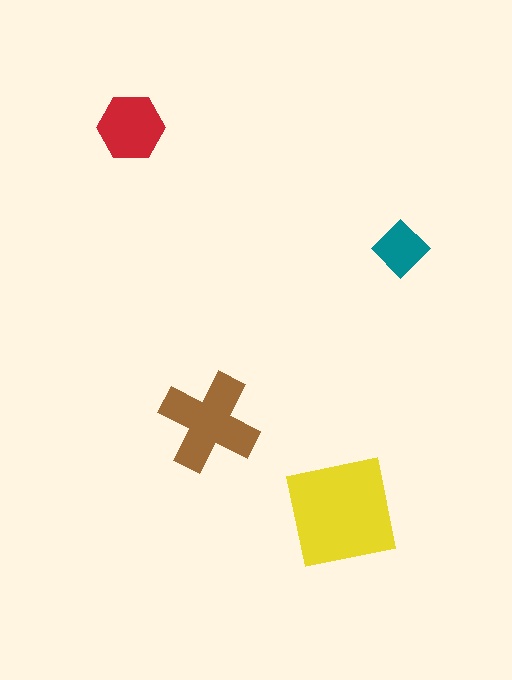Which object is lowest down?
The yellow square is bottommost.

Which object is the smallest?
The teal diamond.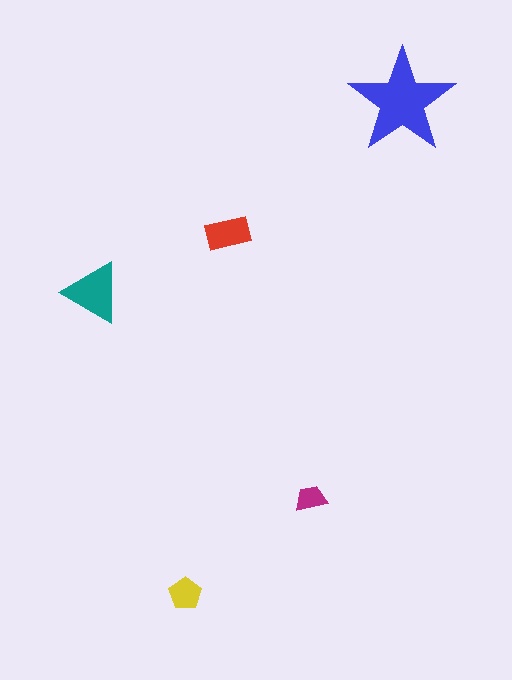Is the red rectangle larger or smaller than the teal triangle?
Smaller.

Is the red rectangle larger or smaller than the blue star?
Smaller.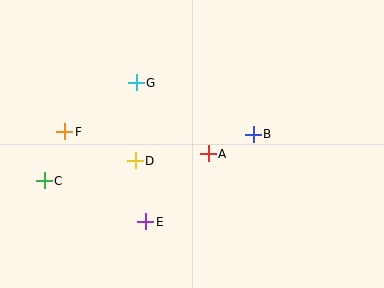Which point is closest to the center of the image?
Point A at (208, 154) is closest to the center.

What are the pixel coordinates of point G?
Point G is at (136, 83).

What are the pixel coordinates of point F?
Point F is at (65, 132).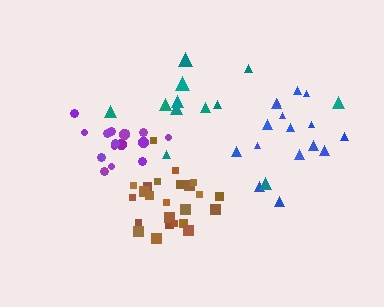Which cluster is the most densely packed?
Brown.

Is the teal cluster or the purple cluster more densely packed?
Purple.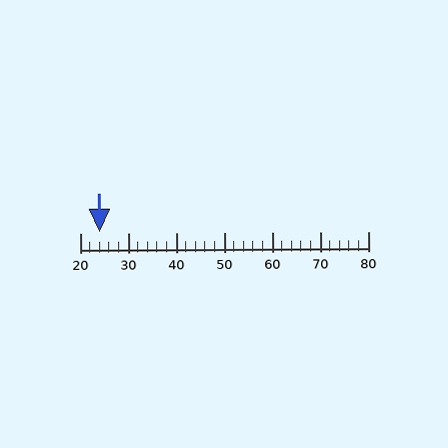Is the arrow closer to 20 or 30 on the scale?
The arrow is closer to 20.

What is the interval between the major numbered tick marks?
The major tick marks are spaced 10 units apart.